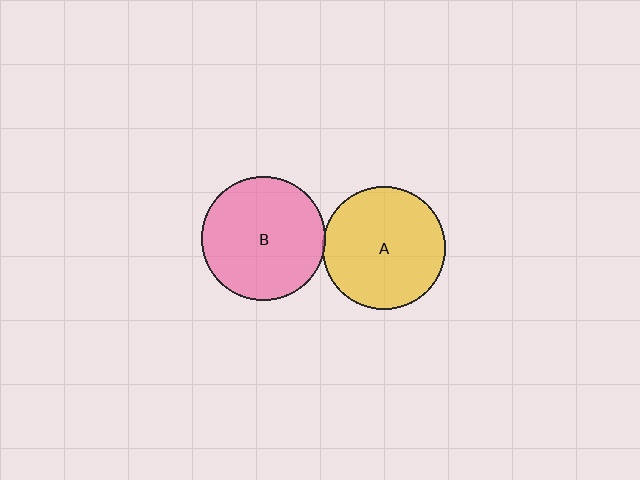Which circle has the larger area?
Circle B (pink).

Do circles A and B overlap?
Yes.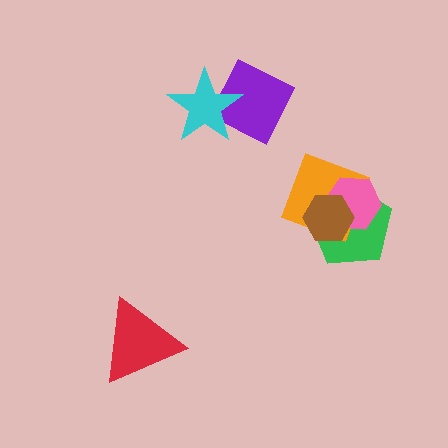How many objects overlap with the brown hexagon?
3 objects overlap with the brown hexagon.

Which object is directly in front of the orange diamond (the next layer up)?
The pink hexagon is directly in front of the orange diamond.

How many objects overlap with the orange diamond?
3 objects overlap with the orange diamond.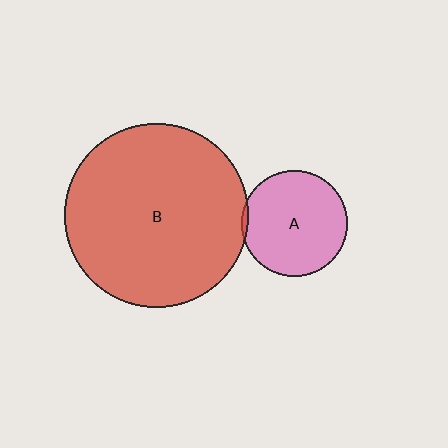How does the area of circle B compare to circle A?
Approximately 3.0 times.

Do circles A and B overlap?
Yes.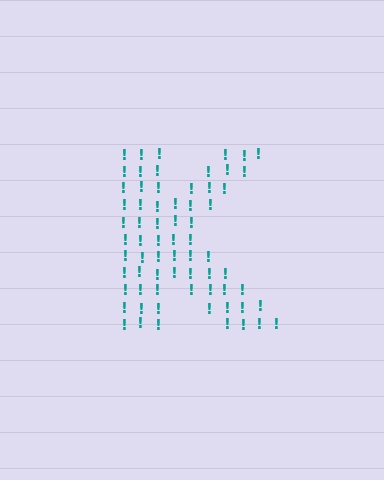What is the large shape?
The large shape is the letter K.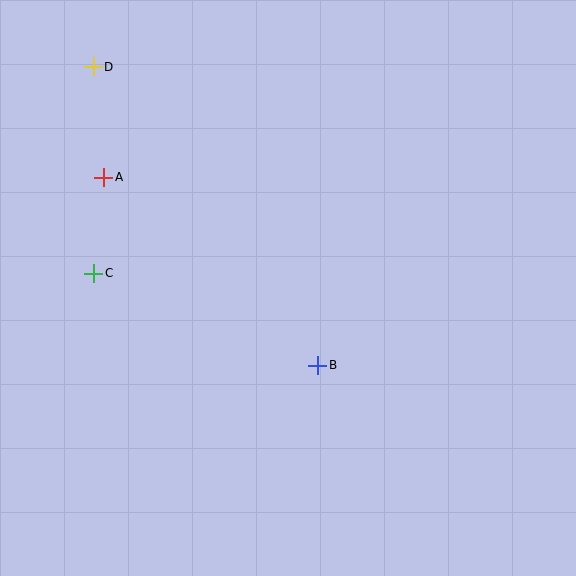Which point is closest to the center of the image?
Point B at (318, 365) is closest to the center.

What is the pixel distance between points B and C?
The distance between B and C is 242 pixels.